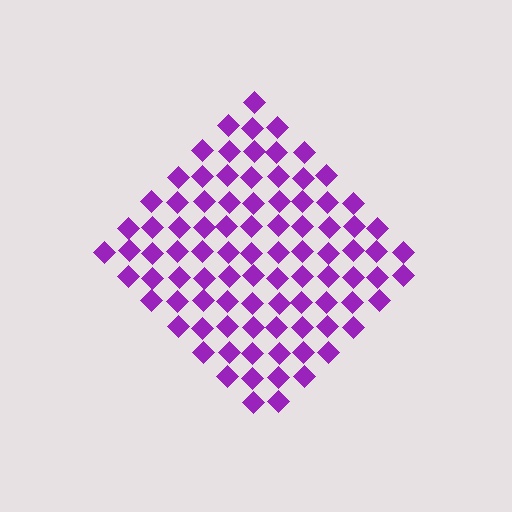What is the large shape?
The large shape is a diamond.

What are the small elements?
The small elements are diamonds.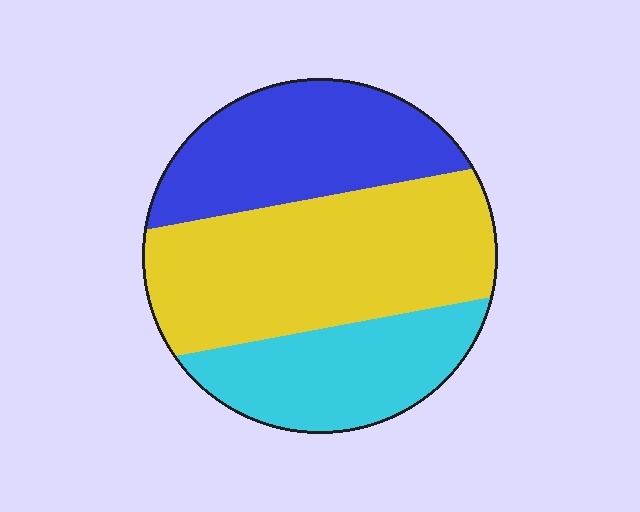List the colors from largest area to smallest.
From largest to smallest: yellow, blue, cyan.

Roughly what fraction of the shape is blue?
Blue takes up between a sixth and a third of the shape.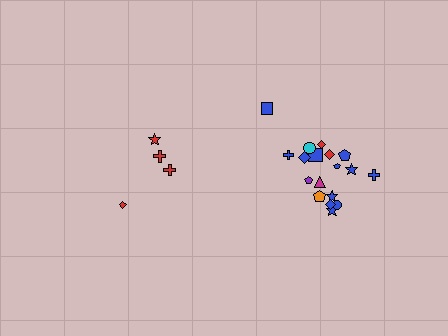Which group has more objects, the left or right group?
The right group.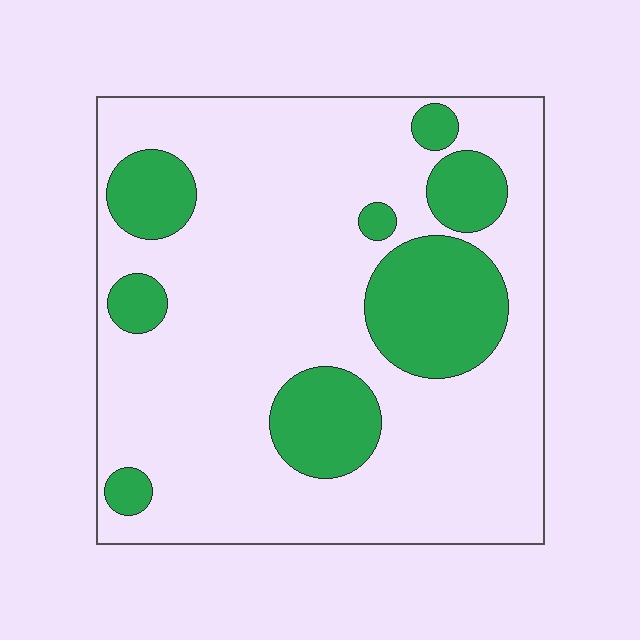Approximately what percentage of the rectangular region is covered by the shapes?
Approximately 25%.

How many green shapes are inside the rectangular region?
8.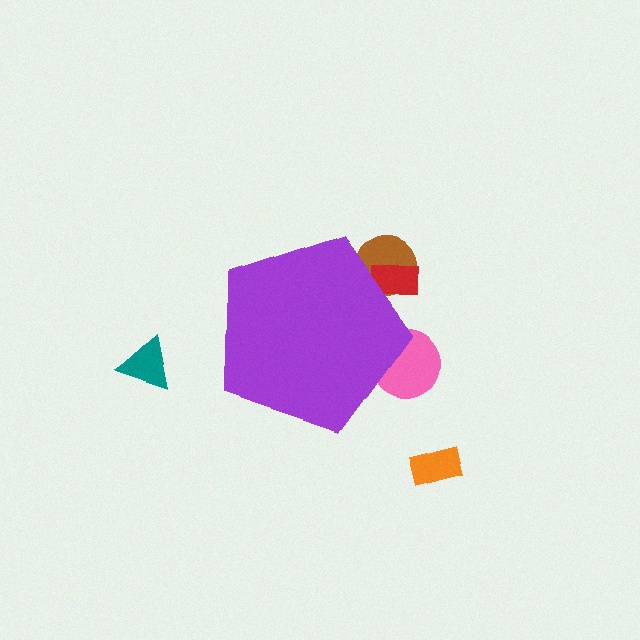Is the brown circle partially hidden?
Yes, the brown circle is partially hidden behind the purple pentagon.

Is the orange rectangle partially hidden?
No, the orange rectangle is fully visible.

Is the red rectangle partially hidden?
Yes, the red rectangle is partially hidden behind the purple pentagon.